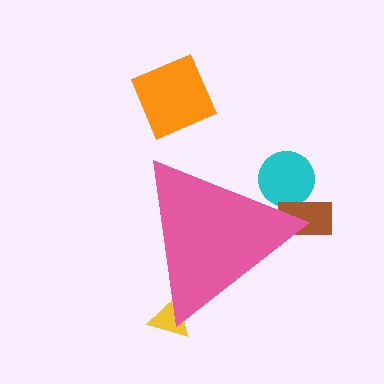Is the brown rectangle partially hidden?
Yes, the brown rectangle is partially hidden behind the pink triangle.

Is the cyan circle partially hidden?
Yes, the cyan circle is partially hidden behind the pink triangle.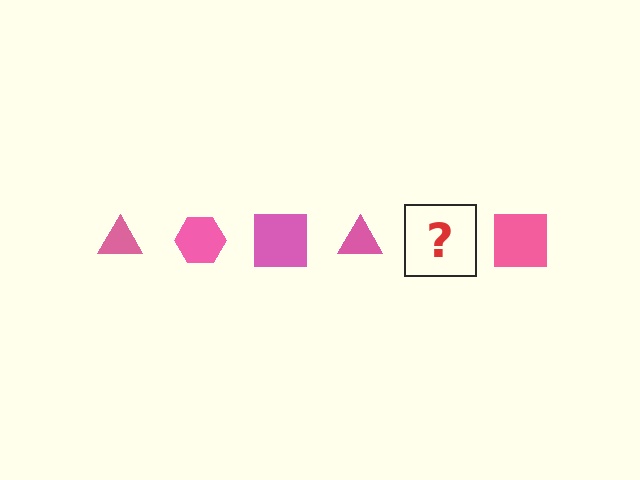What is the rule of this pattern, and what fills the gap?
The rule is that the pattern cycles through triangle, hexagon, square shapes in pink. The gap should be filled with a pink hexagon.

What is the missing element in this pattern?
The missing element is a pink hexagon.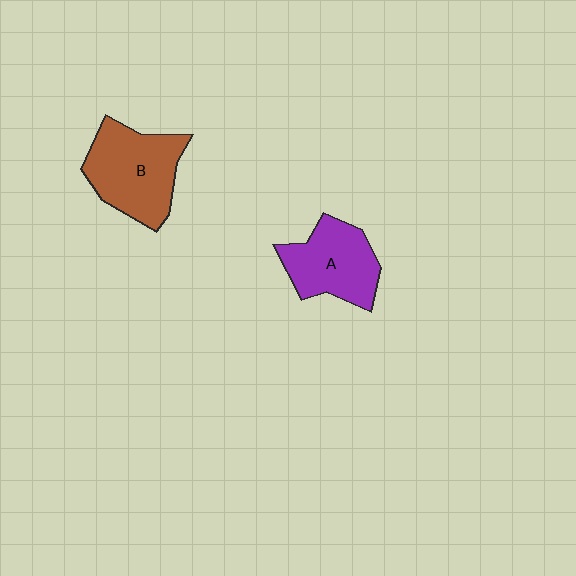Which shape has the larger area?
Shape B (brown).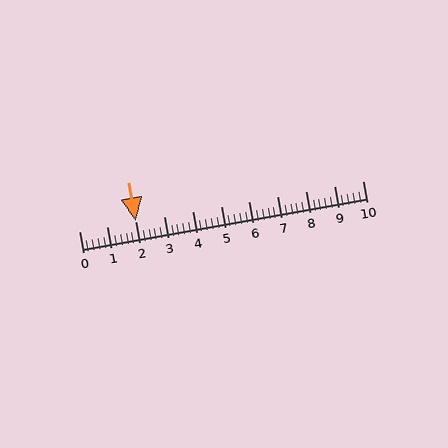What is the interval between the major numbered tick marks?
The major tick marks are spaced 1 units apart.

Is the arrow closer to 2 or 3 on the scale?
The arrow is closer to 2.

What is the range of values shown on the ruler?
The ruler shows values from 0 to 10.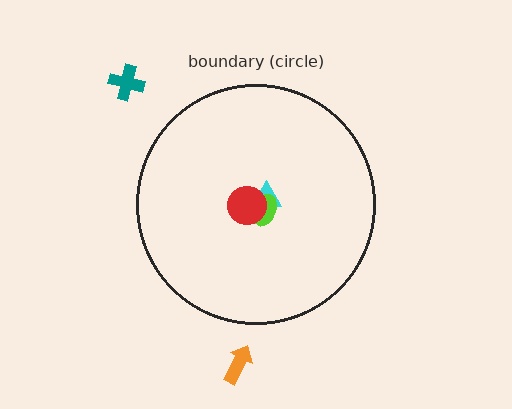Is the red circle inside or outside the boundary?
Inside.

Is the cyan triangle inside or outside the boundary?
Inside.